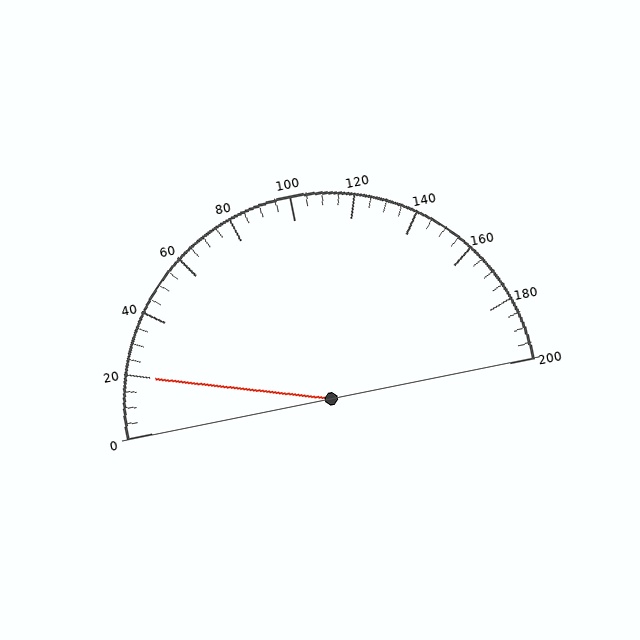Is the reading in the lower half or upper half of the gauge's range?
The reading is in the lower half of the range (0 to 200).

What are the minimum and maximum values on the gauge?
The gauge ranges from 0 to 200.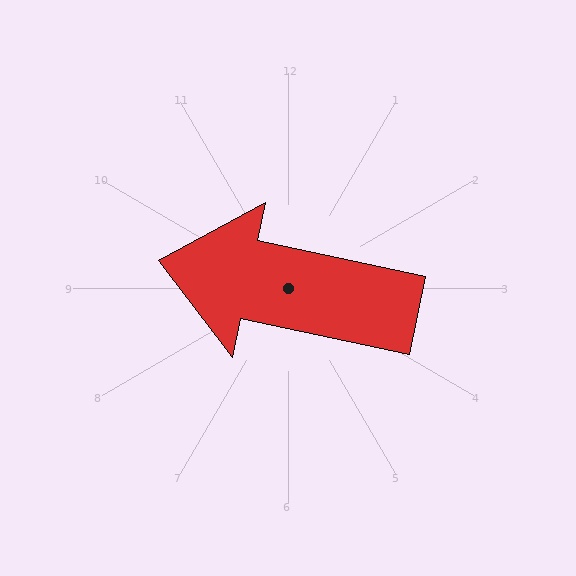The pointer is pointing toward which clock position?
Roughly 9 o'clock.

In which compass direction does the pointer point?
West.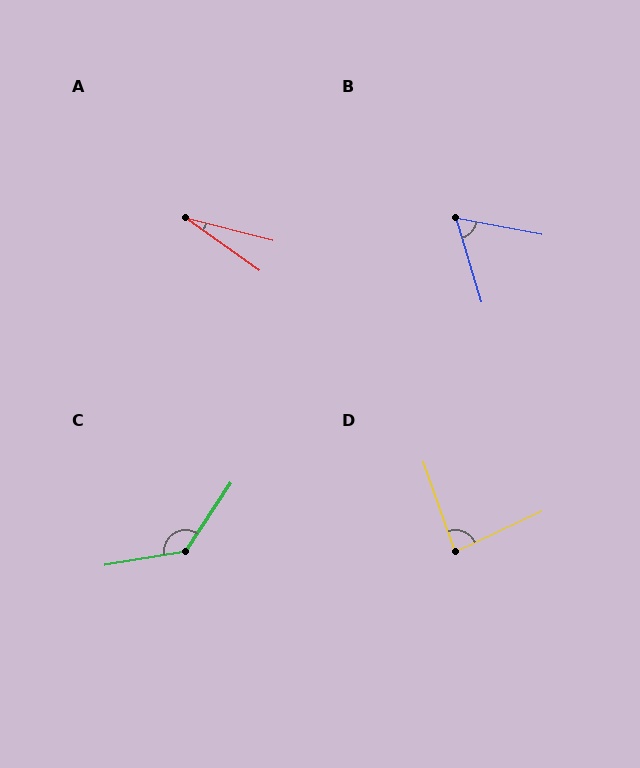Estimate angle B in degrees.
Approximately 63 degrees.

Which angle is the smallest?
A, at approximately 21 degrees.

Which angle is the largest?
C, at approximately 133 degrees.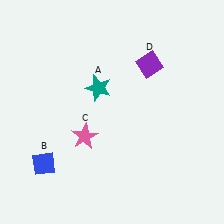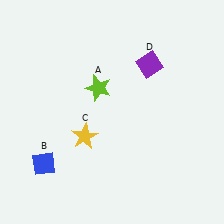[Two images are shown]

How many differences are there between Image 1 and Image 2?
There are 2 differences between the two images.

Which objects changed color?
A changed from teal to lime. C changed from pink to yellow.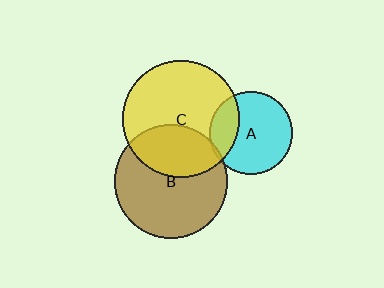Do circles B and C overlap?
Yes.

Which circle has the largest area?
Circle C (yellow).